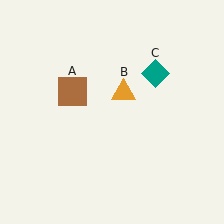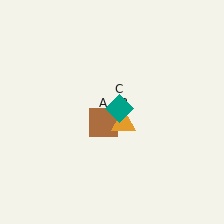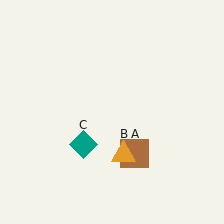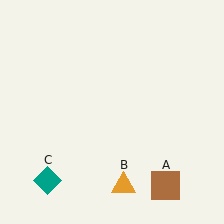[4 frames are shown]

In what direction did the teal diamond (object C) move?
The teal diamond (object C) moved down and to the left.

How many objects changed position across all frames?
3 objects changed position: brown square (object A), orange triangle (object B), teal diamond (object C).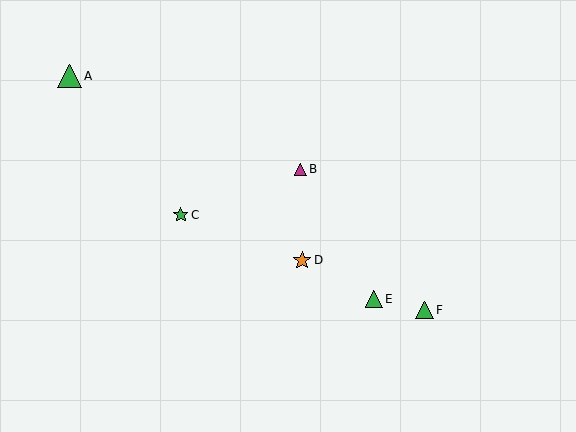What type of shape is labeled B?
Shape B is a magenta triangle.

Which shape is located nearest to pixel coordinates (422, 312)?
The green triangle (labeled F) at (425, 310) is nearest to that location.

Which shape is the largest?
The green triangle (labeled A) is the largest.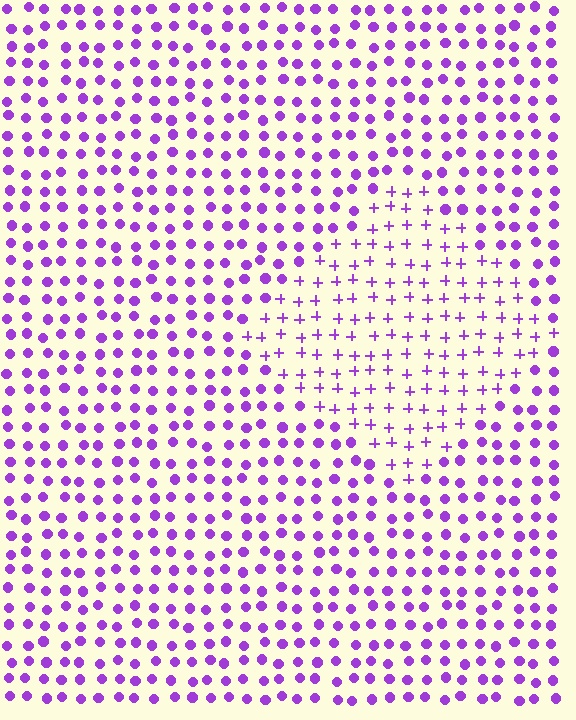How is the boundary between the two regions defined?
The boundary is defined by a change in element shape: plus signs inside vs. circles outside. All elements share the same color and spacing.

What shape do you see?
I see a diamond.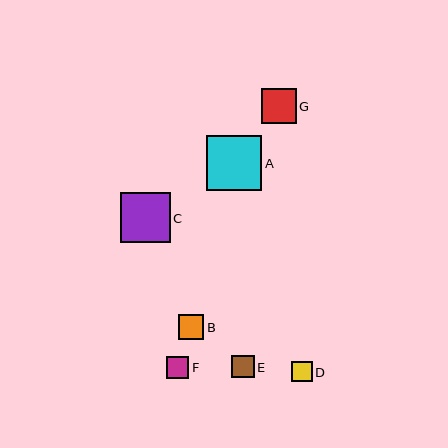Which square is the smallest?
Square D is the smallest with a size of approximately 20 pixels.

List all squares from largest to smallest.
From largest to smallest: A, C, G, B, E, F, D.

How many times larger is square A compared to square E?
Square A is approximately 2.5 times the size of square E.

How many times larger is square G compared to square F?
Square G is approximately 1.6 times the size of square F.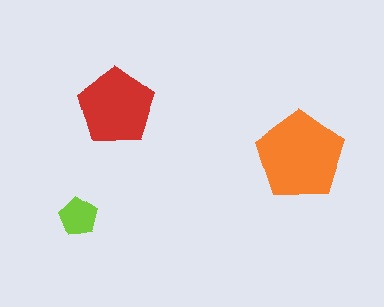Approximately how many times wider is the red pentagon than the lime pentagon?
About 2 times wider.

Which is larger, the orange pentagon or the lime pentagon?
The orange one.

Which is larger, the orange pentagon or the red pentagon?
The orange one.